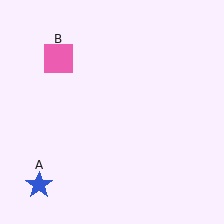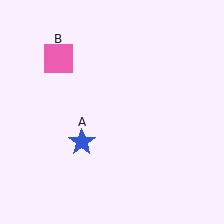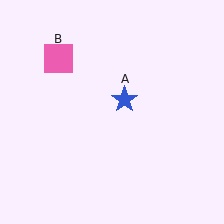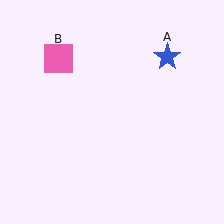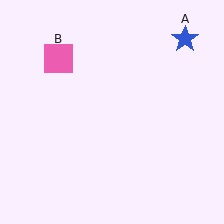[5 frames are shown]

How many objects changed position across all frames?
1 object changed position: blue star (object A).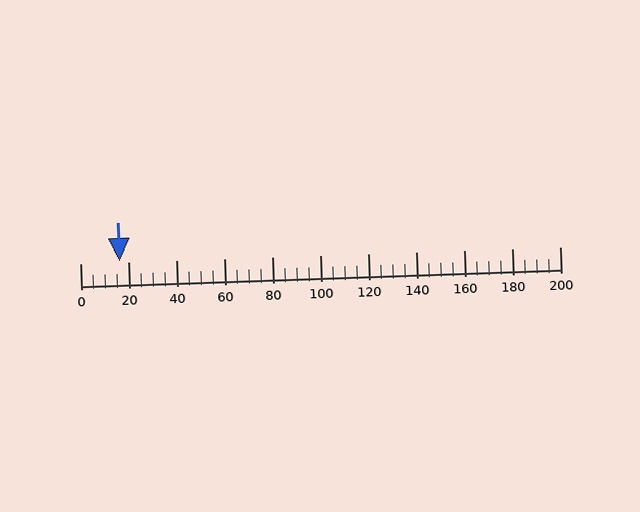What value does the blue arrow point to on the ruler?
The blue arrow points to approximately 16.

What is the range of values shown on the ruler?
The ruler shows values from 0 to 200.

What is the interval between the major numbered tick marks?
The major tick marks are spaced 20 units apart.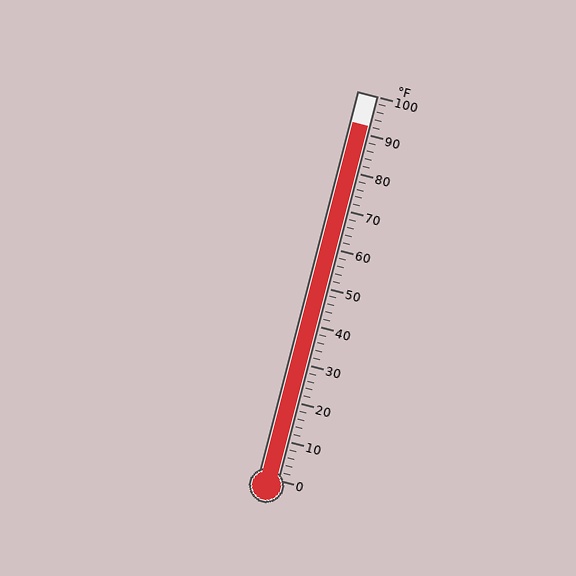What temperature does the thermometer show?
The thermometer shows approximately 92°F.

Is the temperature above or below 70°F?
The temperature is above 70°F.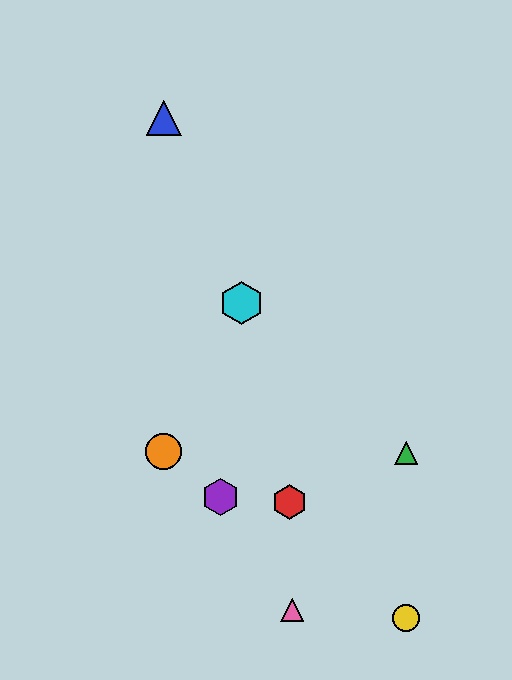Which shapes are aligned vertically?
The blue triangle, the orange circle are aligned vertically.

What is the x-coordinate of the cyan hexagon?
The cyan hexagon is at x≈242.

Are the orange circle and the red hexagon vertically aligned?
No, the orange circle is at x≈164 and the red hexagon is at x≈289.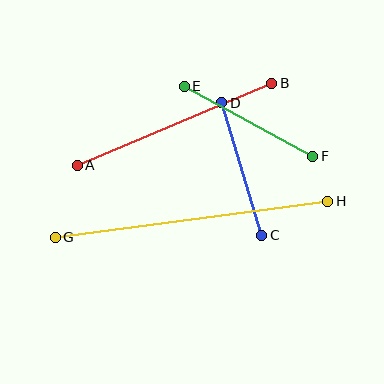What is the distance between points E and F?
The distance is approximately 146 pixels.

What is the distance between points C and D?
The distance is approximately 138 pixels.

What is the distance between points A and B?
The distance is approximately 211 pixels.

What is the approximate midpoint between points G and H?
The midpoint is at approximately (192, 219) pixels.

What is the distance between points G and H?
The distance is approximately 275 pixels.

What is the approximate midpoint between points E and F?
The midpoint is at approximately (249, 121) pixels.